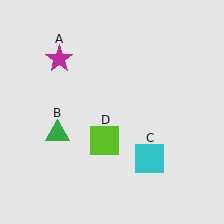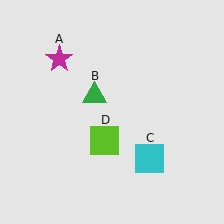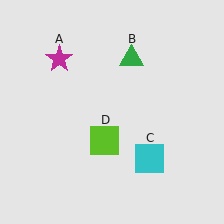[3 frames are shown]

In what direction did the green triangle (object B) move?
The green triangle (object B) moved up and to the right.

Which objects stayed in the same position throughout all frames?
Magenta star (object A) and cyan square (object C) and lime square (object D) remained stationary.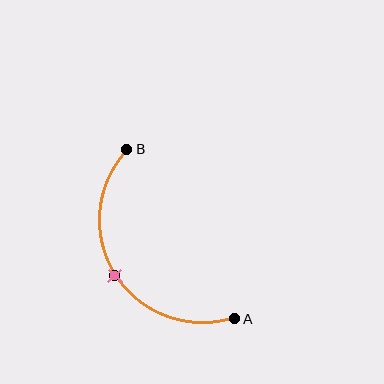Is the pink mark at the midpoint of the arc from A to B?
Yes. The pink mark lies on the arc at equal arc-length from both A and B — it is the arc midpoint.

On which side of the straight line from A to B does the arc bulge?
The arc bulges to the left of the straight line connecting A and B.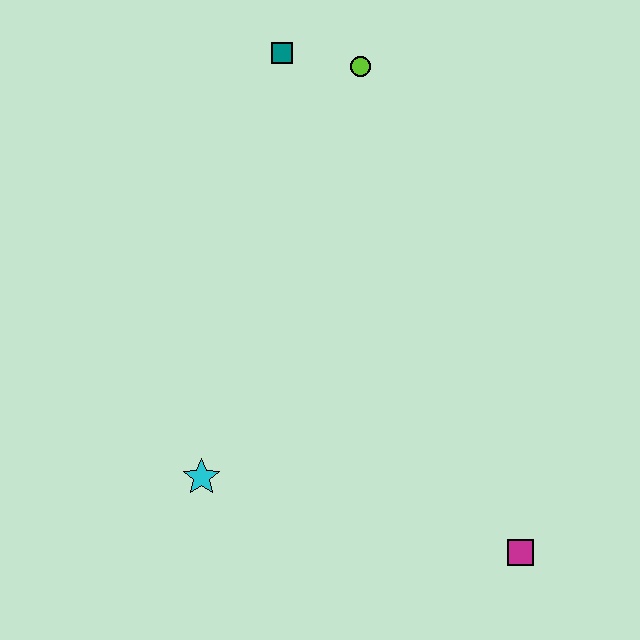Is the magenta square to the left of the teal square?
No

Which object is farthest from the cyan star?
The lime circle is farthest from the cyan star.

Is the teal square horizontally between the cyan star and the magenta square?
Yes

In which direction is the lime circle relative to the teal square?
The lime circle is to the right of the teal square.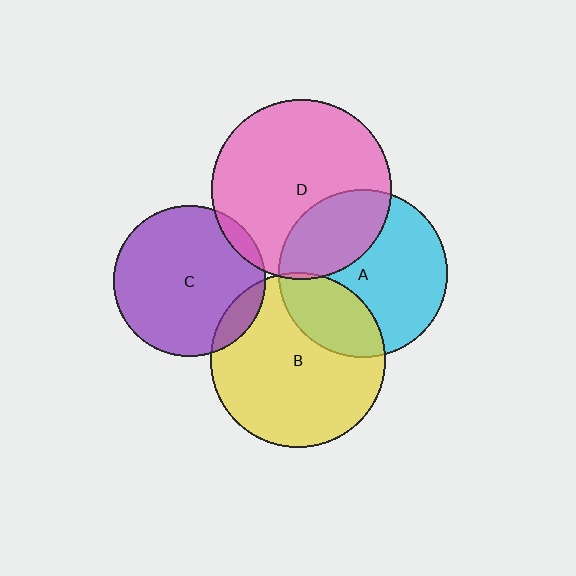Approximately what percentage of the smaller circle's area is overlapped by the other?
Approximately 25%.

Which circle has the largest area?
Circle D (pink).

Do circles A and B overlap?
Yes.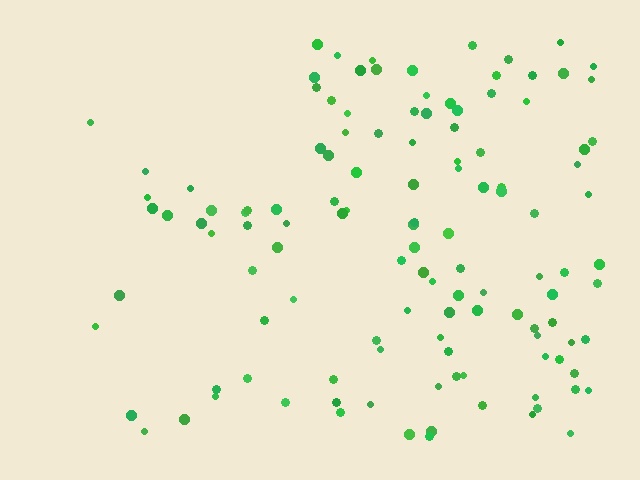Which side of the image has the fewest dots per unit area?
The left.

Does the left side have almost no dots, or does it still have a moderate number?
Still a moderate number, just noticeably fewer than the right.